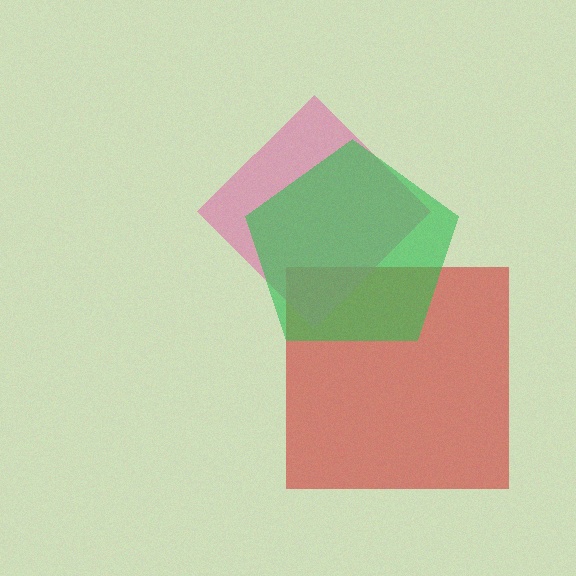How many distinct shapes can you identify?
There are 3 distinct shapes: a red square, a pink diamond, a green pentagon.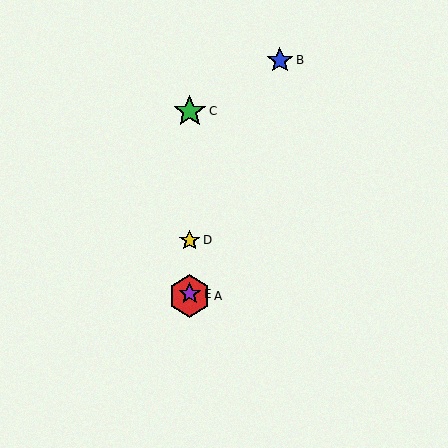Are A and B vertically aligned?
No, A is at x≈190 and B is at x≈280.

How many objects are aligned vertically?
4 objects (A, C, D, E) are aligned vertically.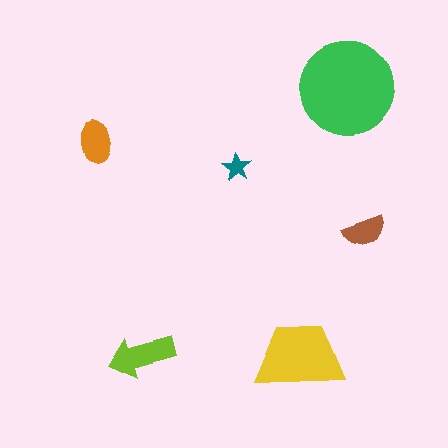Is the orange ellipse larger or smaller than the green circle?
Smaller.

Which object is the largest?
The green circle.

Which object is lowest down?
The yellow trapezoid is bottommost.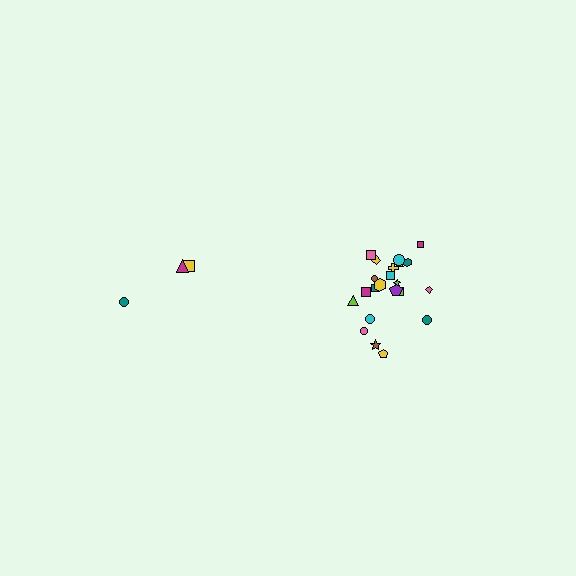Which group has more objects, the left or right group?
The right group.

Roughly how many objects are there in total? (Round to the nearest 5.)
Roughly 25 objects in total.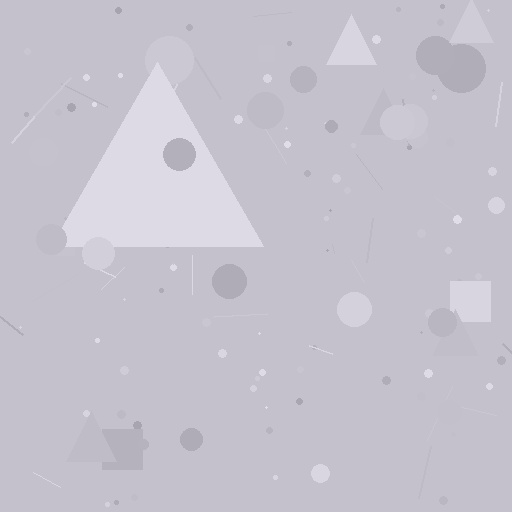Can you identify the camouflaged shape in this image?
The camouflaged shape is a triangle.